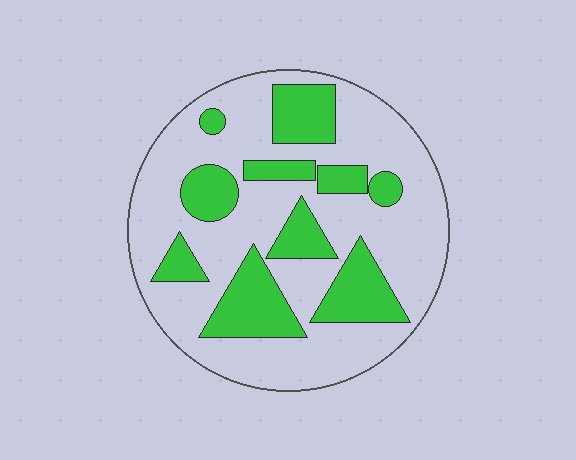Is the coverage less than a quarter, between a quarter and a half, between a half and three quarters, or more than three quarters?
Between a quarter and a half.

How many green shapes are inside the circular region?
10.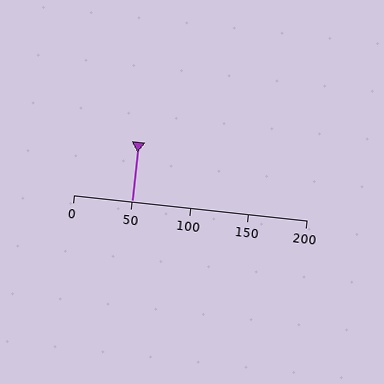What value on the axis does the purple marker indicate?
The marker indicates approximately 50.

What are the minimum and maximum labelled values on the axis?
The axis runs from 0 to 200.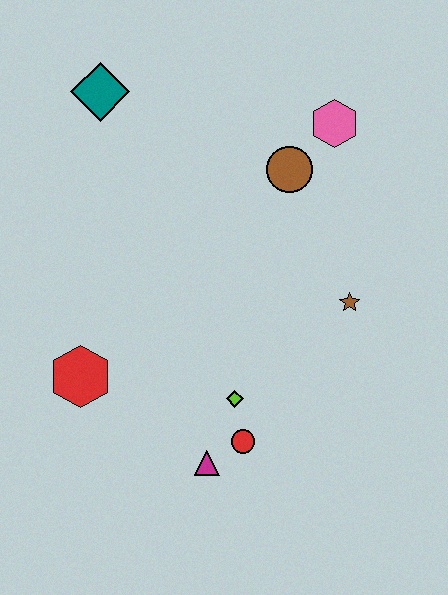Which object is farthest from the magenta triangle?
The teal diamond is farthest from the magenta triangle.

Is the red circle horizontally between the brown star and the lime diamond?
Yes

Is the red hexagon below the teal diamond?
Yes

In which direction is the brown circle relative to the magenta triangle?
The brown circle is above the magenta triangle.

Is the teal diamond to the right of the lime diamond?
No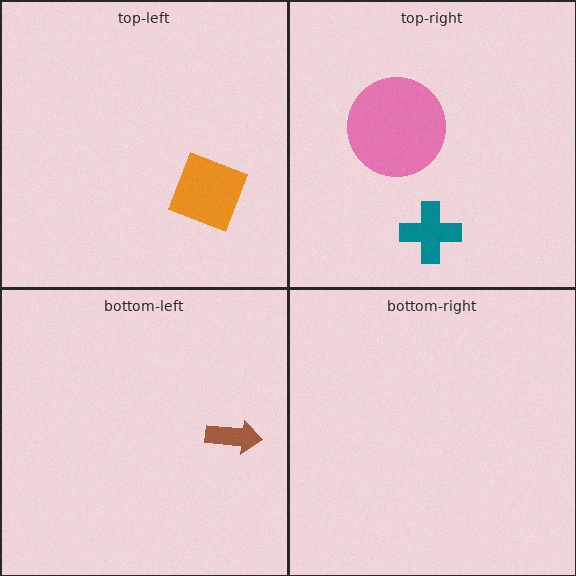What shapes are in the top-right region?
The pink circle, the teal cross.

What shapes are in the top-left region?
The orange diamond.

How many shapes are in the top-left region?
1.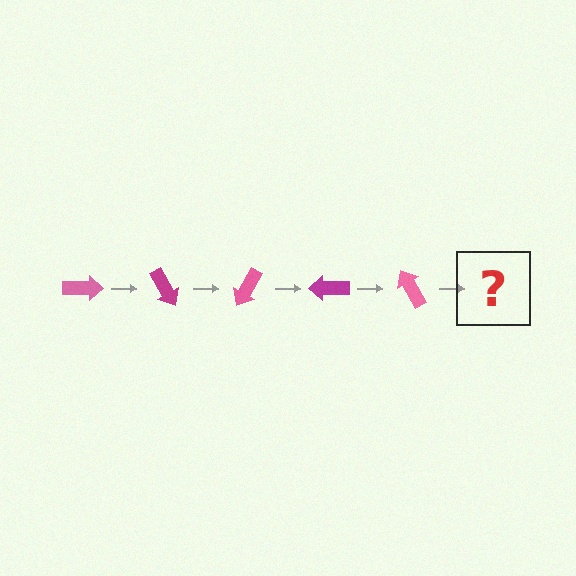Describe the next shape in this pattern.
It should be a magenta arrow, rotated 300 degrees from the start.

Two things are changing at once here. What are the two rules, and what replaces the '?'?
The two rules are that it rotates 60 degrees each step and the color cycles through pink and magenta. The '?' should be a magenta arrow, rotated 300 degrees from the start.